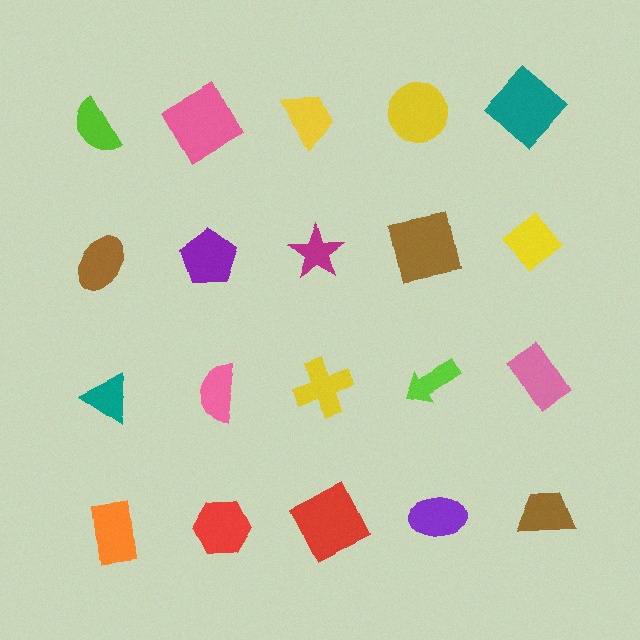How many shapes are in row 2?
5 shapes.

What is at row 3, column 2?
A pink semicircle.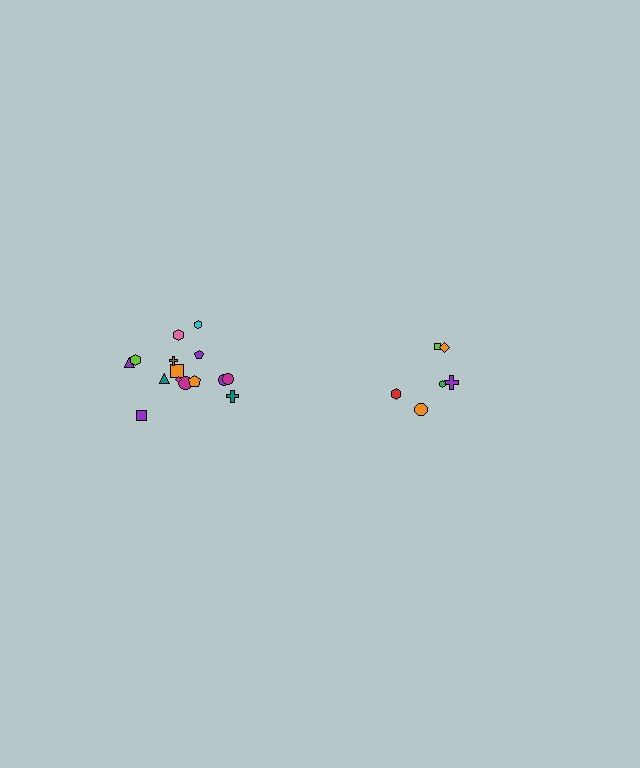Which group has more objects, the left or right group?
The left group.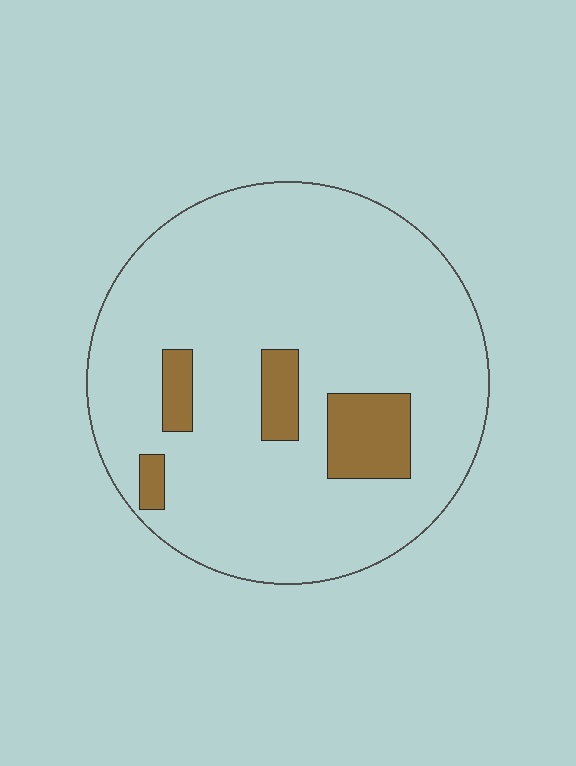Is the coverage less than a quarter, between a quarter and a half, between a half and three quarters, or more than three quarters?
Less than a quarter.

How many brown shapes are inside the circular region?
4.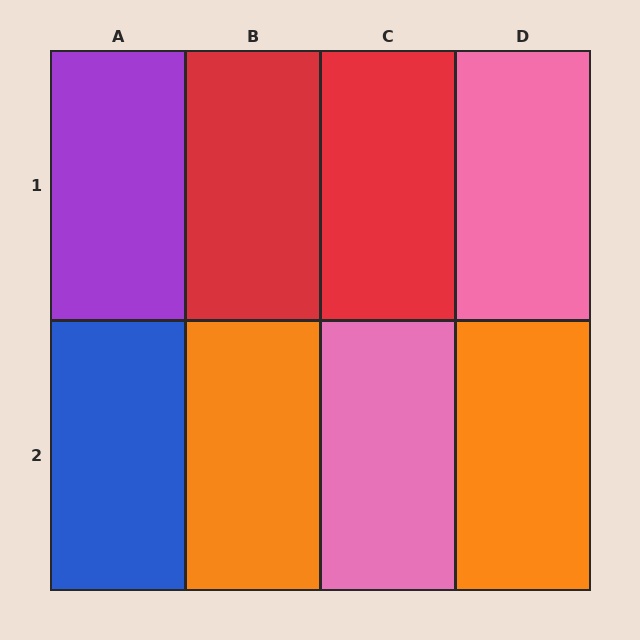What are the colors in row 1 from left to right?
Purple, red, red, pink.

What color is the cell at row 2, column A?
Blue.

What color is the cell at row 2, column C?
Pink.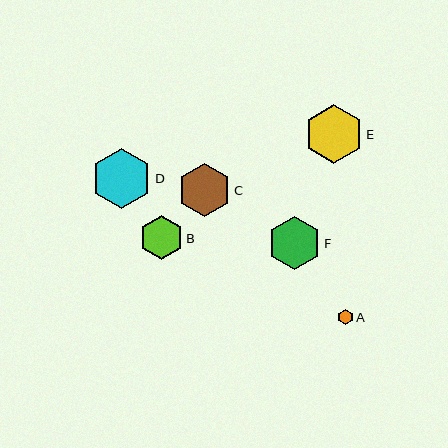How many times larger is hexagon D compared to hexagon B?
Hexagon D is approximately 1.4 times the size of hexagon B.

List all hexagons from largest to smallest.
From largest to smallest: D, E, F, C, B, A.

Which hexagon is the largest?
Hexagon D is the largest with a size of approximately 60 pixels.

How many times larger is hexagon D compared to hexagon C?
Hexagon D is approximately 1.1 times the size of hexagon C.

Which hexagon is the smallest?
Hexagon A is the smallest with a size of approximately 15 pixels.